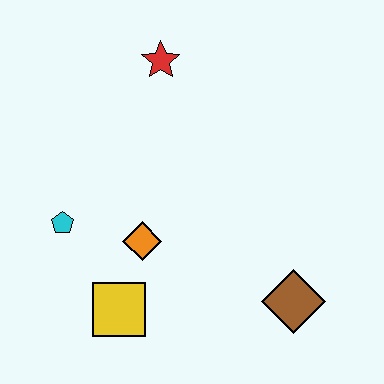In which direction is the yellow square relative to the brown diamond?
The yellow square is to the left of the brown diamond.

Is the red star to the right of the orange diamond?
Yes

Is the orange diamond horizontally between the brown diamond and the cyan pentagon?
Yes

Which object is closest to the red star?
The orange diamond is closest to the red star.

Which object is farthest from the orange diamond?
The red star is farthest from the orange diamond.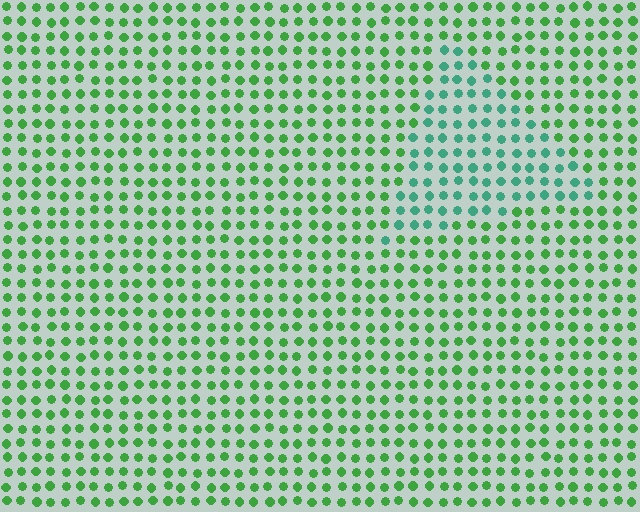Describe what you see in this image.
The image is filled with small green elements in a uniform arrangement. A triangle-shaped region is visible where the elements are tinted to a slightly different hue, forming a subtle color boundary.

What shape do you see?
I see a triangle.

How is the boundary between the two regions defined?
The boundary is defined purely by a slight shift in hue (about 38 degrees). Spacing, size, and orientation are identical on both sides.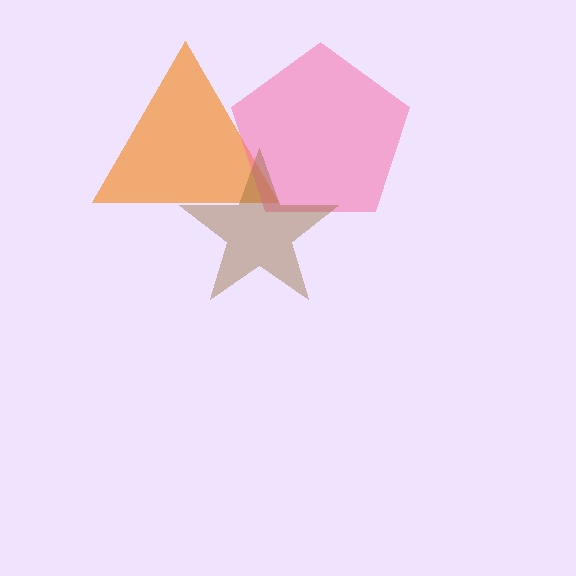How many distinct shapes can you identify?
There are 3 distinct shapes: an orange triangle, a pink pentagon, a brown star.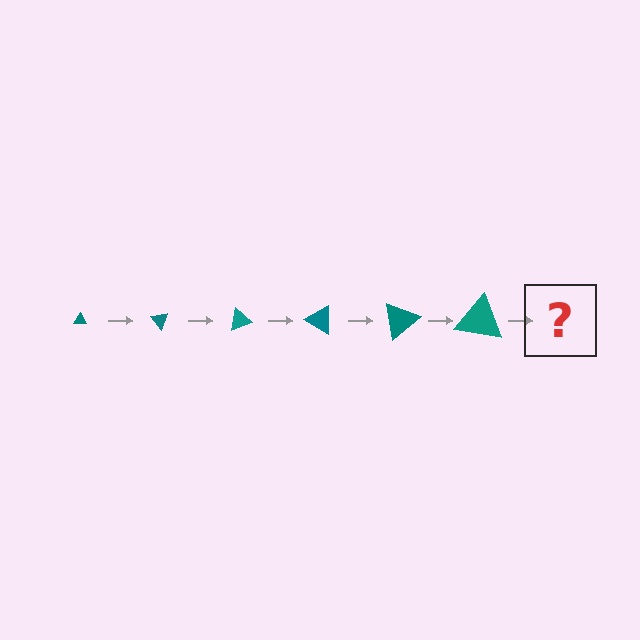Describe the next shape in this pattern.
It should be a triangle, larger than the previous one and rotated 300 degrees from the start.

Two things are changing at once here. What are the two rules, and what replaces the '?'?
The two rules are that the triangle grows larger each step and it rotates 50 degrees each step. The '?' should be a triangle, larger than the previous one and rotated 300 degrees from the start.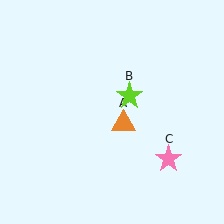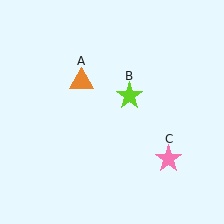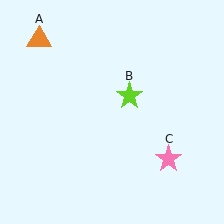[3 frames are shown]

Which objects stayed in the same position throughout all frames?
Lime star (object B) and pink star (object C) remained stationary.